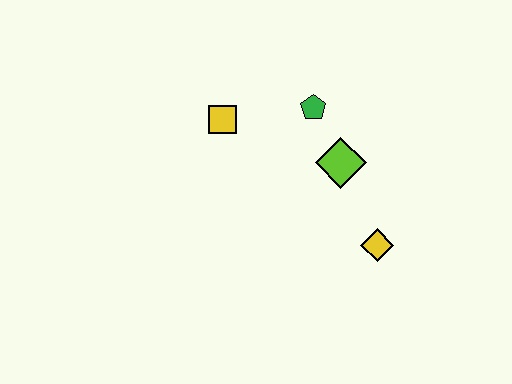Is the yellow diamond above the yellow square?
No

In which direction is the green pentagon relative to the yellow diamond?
The green pentagon is above the yellow diamond.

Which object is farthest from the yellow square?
The yellow diamond is farthest from the yellow square.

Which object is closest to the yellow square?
The green pentagon is closest to the yellow square.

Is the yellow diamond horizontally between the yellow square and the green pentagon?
No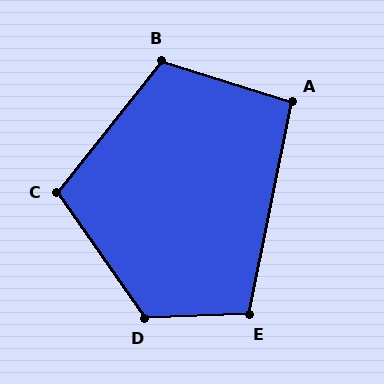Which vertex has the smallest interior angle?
A, at approximately 96 degrees.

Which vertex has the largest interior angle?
D, at approximately 123 degrees.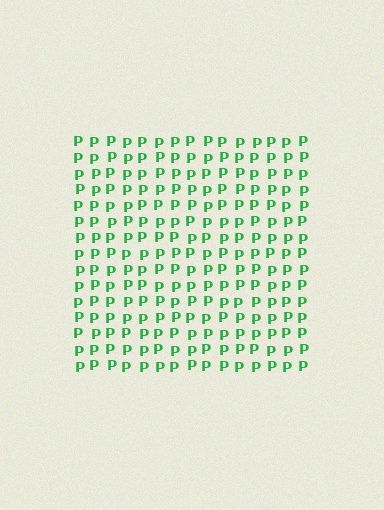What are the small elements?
The small elements are letter P's.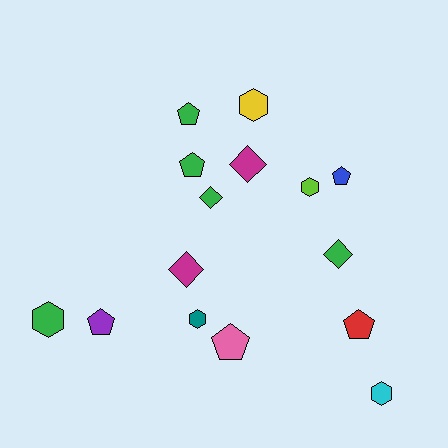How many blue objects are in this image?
There is 1 blue object.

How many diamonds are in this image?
There are 4 diamonds.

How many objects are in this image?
There are 15 objects.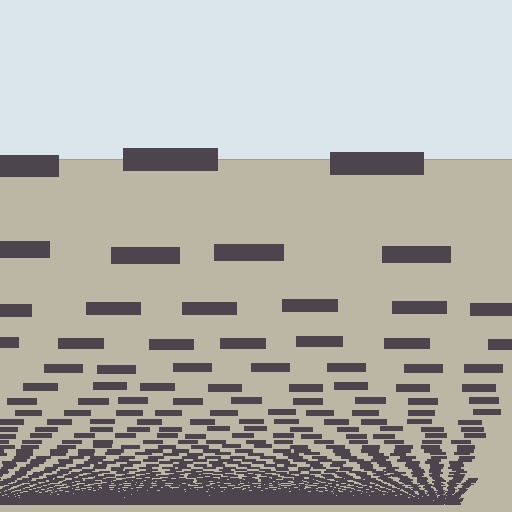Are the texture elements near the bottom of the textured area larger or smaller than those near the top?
Smaller. The gradient is inverted — elements near the bottom are smaller and denser.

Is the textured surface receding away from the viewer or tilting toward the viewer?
The surface appears to tilt toward the viewer. Texture elements get larger and sparser toward the top.